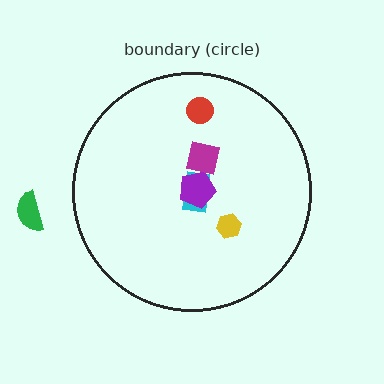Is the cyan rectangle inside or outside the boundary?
Inside.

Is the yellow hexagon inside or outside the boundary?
Inside.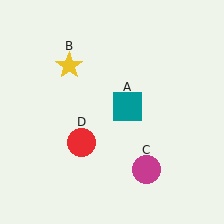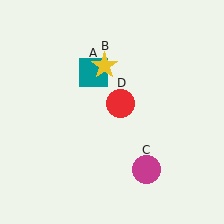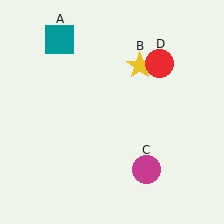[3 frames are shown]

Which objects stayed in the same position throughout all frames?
Magenta circle (object C) remained stationary.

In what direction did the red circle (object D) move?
The red circle (object D) moved up and to the right.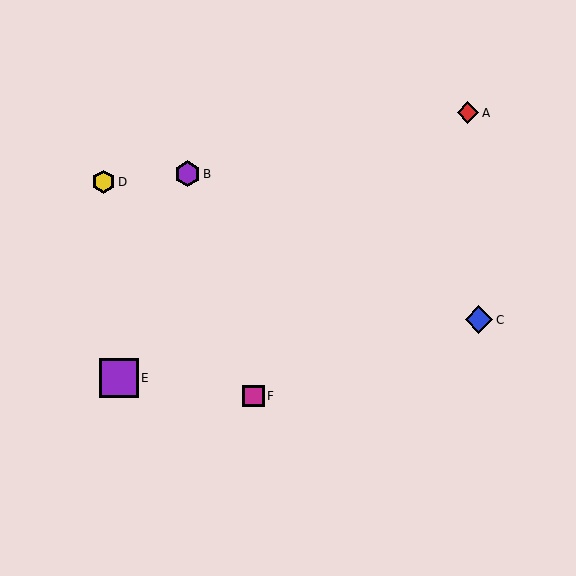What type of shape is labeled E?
Shape E is a purple square.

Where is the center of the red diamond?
The center of the red diamond is at (468, 113).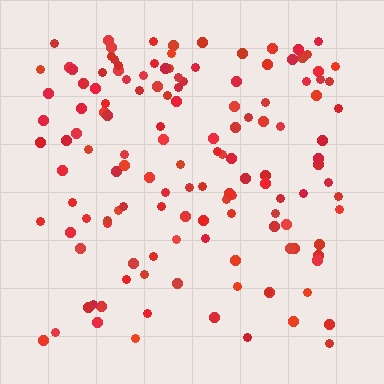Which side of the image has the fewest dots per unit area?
The bottom.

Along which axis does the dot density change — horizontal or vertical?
Vertical.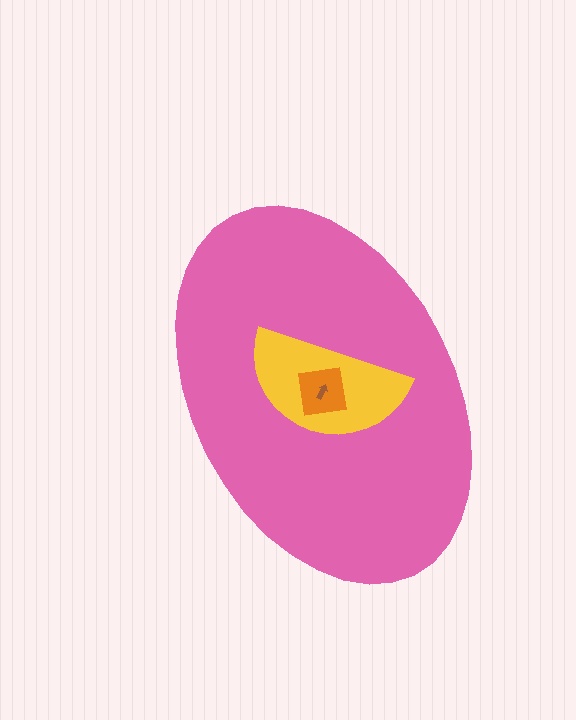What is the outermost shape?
The pink ellipse.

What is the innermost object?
The brown arrow.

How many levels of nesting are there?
4.